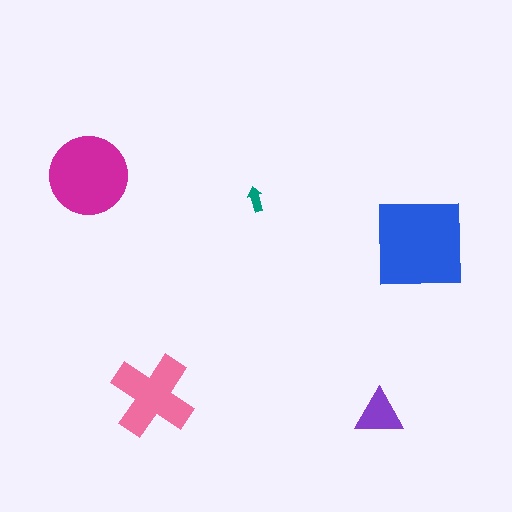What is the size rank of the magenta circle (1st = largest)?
2nd.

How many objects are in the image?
There are 5 objects in the image.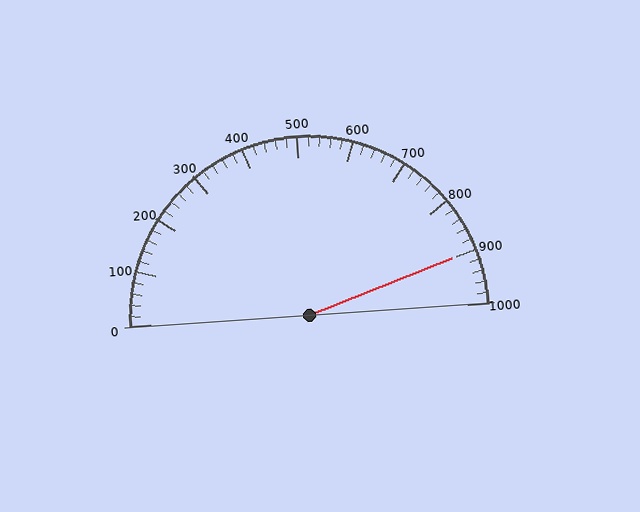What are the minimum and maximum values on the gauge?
The gauge ranges from 0 to 1000.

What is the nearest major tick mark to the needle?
The nearest major tick mark is 900.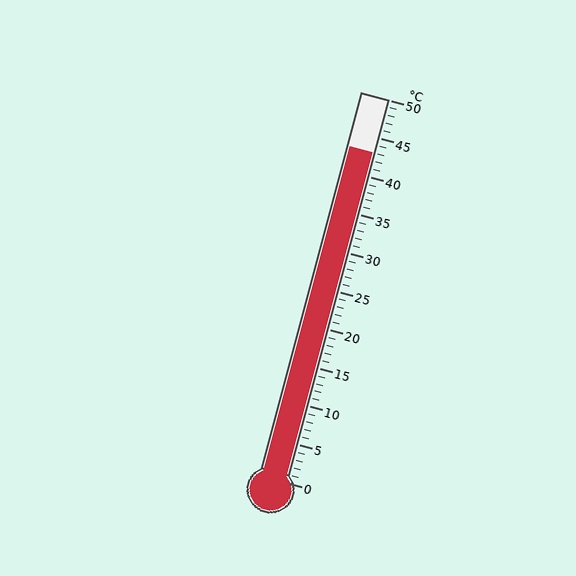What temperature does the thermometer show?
The thermometer shows approximately 43°C.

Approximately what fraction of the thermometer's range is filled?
The thermometer is filled to approximately 85% of its range.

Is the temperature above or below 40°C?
The temperature is above 40°C.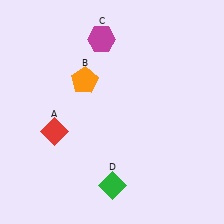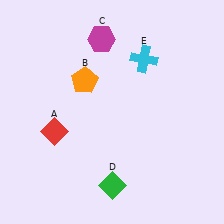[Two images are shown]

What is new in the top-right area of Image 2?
A cyan cross (E) was added in the top-right area of Image 2.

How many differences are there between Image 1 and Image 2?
There is 1 difference between the two images.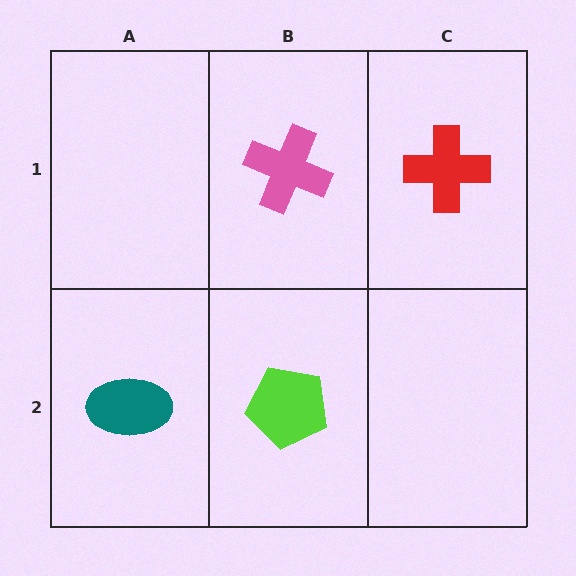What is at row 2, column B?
A lime pentagon.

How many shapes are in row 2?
2 shapes.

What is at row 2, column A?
A teal ellipse.